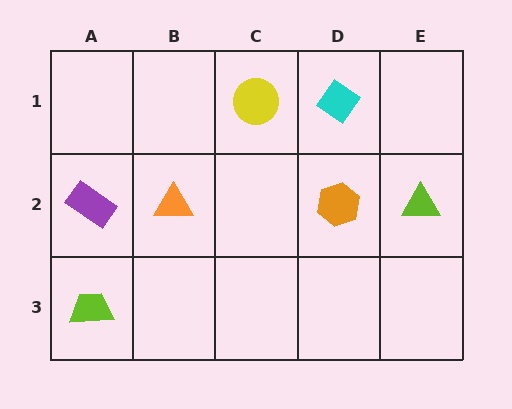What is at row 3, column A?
A lime trapezoid.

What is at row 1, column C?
A yellow circle.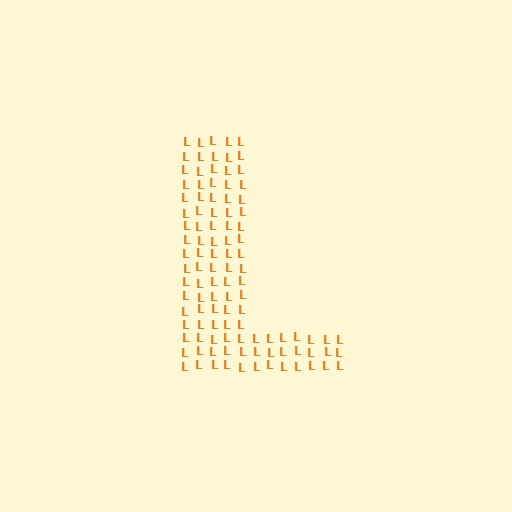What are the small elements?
The small elements are letter L's.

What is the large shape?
The large shape is the letter L.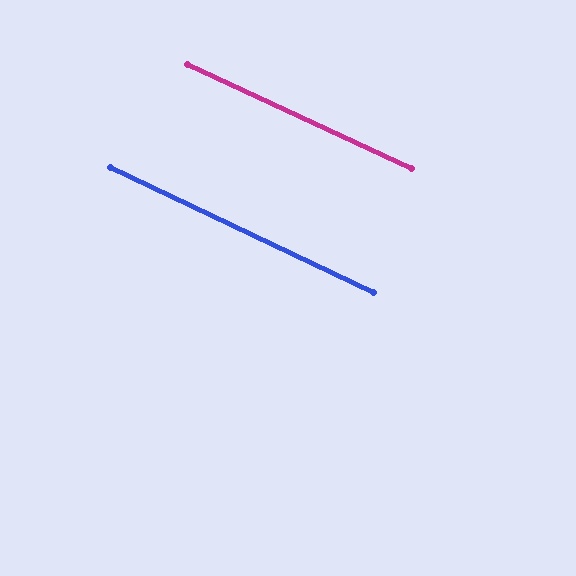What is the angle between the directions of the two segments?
Approximately 0 degrees.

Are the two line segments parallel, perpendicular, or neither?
Parallel — their directions differ by only 0.4°.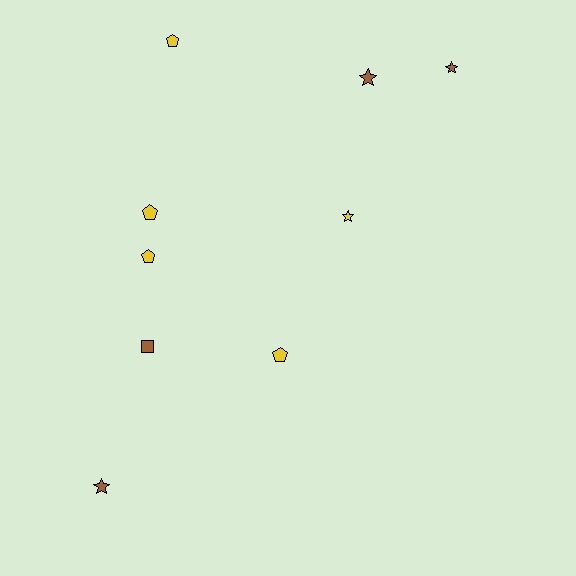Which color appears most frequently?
Yellow, with 5 objects.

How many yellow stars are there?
There is 1 yellow star.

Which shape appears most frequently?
Pentagon, with 4 objects.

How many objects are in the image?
There are 9 objects.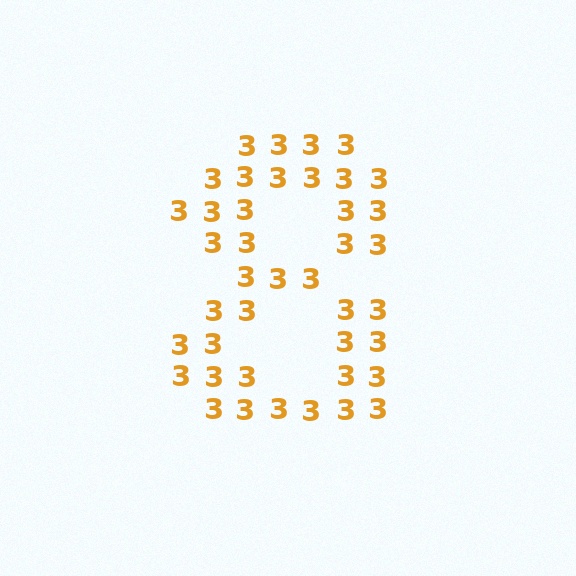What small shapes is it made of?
It is made of small digit 3's.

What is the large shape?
The large shape is the digit 8.